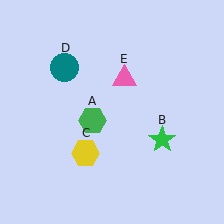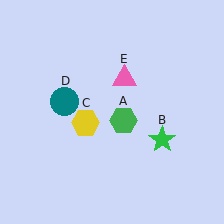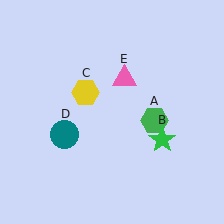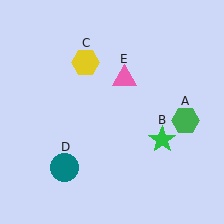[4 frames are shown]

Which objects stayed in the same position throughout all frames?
Green star (object B) and pink triangle (object E) remained stationary.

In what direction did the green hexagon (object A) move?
The green hexagon (object A) moved right.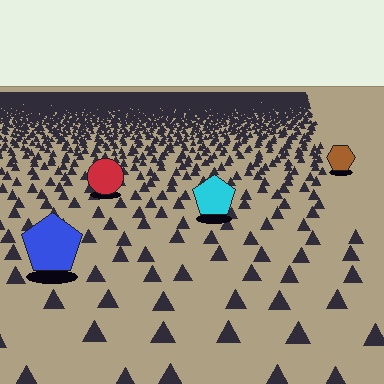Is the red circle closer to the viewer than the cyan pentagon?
No. The cyan pentagon is closer — you can tell from the texture gradient: the ground texture is coarser near it.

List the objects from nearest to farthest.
From nearest to farthest: the blue pentagon, the cyan pentagon, the red circle, the brown hexagon.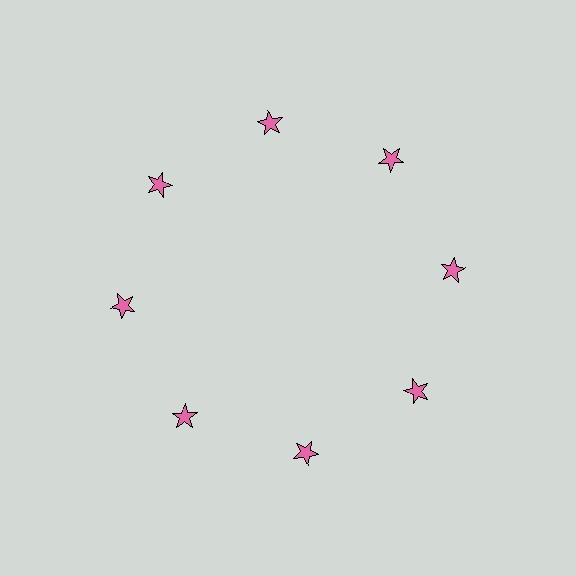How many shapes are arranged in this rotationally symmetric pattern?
There are 8 shapes, arranged in 8 groups of 1.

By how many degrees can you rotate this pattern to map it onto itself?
The pattern maps onto itself every 45 degrees of rotation.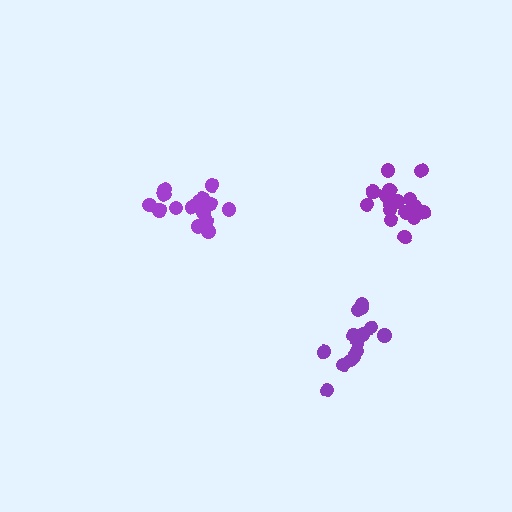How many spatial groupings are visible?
There are 3 spatial groupings.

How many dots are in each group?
Group 1: 17 dots, Group 2: 14 dots, Group 3: 18 dots (49 total).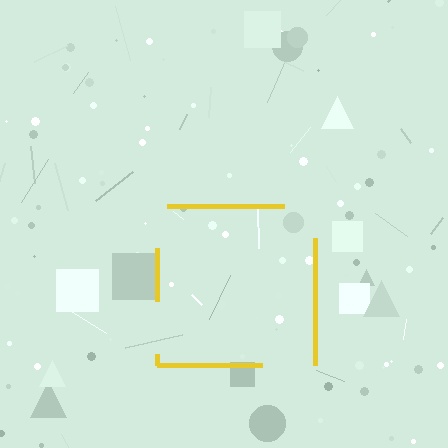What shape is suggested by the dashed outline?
The dashed outline suggests a square.